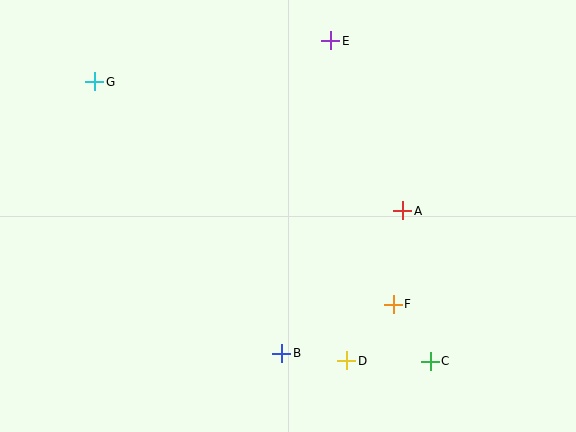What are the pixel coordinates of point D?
Point D is at (347, 361).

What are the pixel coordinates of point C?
Point C is at (430, 361).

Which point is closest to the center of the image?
Point A at (403, 211) is closest to the center.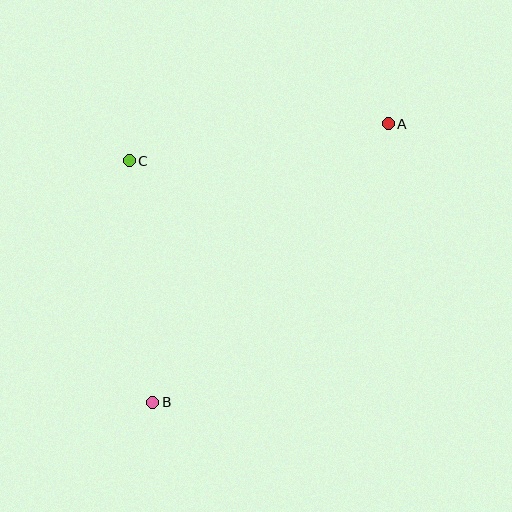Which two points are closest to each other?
Points B and C are closest to each other.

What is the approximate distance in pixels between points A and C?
The distance between A and C is approximately 261 pixels.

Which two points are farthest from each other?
Points A and B are farthest from each other.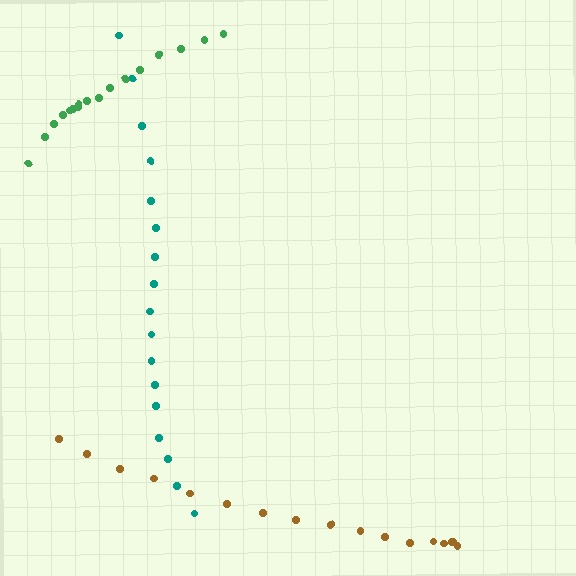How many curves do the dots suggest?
There are 3 distinct paths.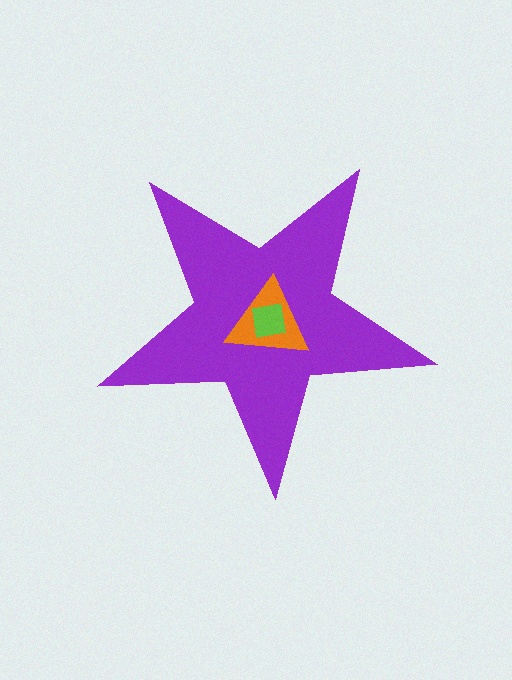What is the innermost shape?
The lime square.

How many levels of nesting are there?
3.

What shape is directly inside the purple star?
The orange triangle.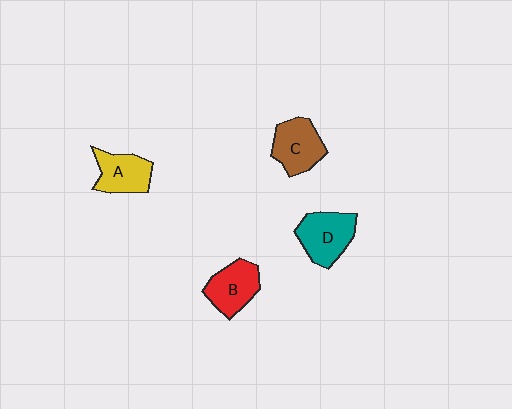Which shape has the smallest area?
Shape A (yellow).